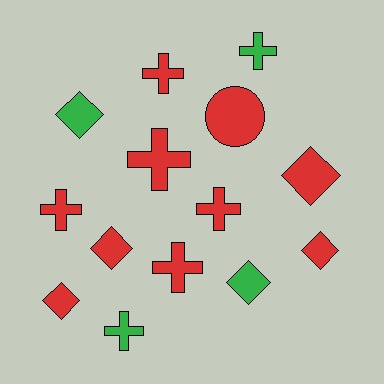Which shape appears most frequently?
Cross, with 7 objects.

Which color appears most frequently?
Red, with 10 objects.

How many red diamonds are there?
There are 4 red diamonds.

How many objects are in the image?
There are 14 objects.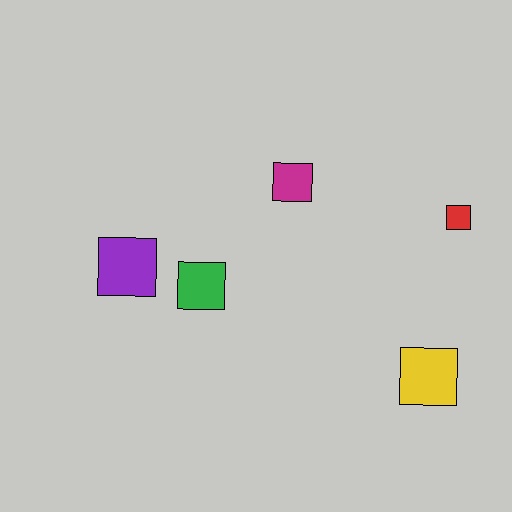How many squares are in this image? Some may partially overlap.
There are 5 squares.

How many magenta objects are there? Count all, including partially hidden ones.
There is 1 magenta object.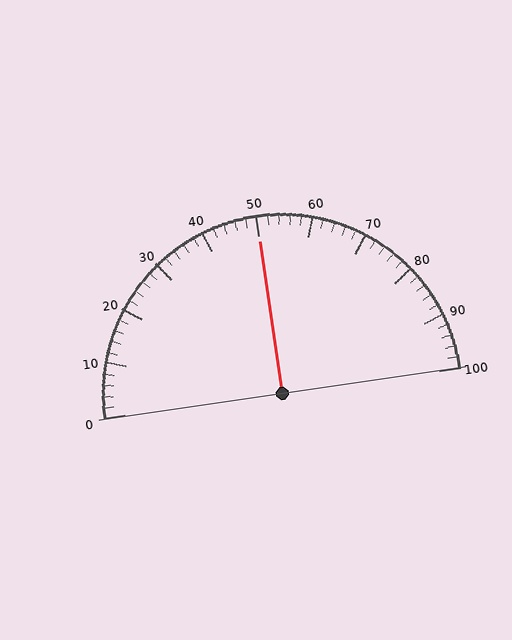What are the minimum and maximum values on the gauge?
The gauge ranges from 0 to 100.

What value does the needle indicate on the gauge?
The needle indicates approximately 50.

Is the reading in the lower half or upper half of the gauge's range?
The reading is in the upper half of the range (0 to 100).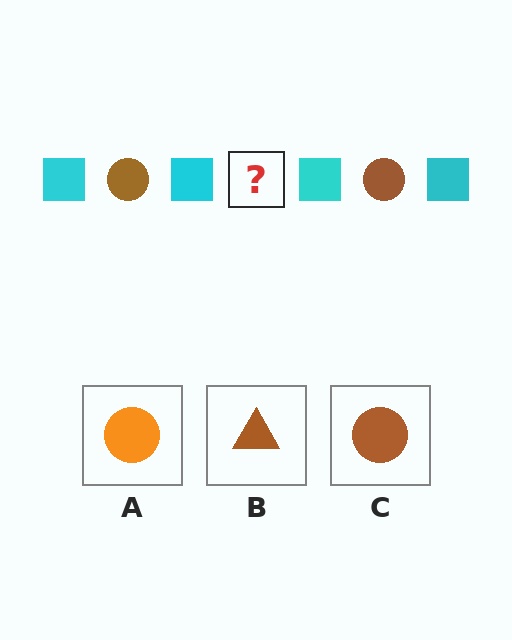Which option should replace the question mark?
Option C.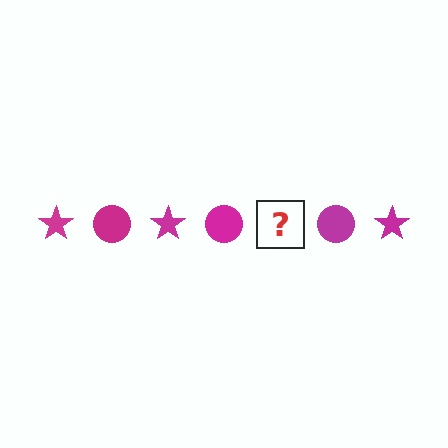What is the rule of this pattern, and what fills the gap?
The rule is that the pattern cycles through star, circle shapes in magenta. The gap should be filled with a magenta star.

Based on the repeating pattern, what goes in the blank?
The blank should be a magenta star.